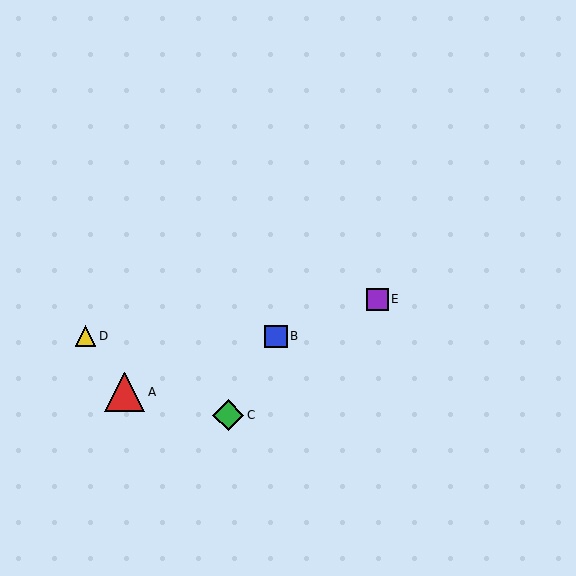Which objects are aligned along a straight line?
Objects A, B, E are aligned along a straight line.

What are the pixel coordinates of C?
Object C is at (228, 415).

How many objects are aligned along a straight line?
3 objects (A, B, E) are aligned along a straight line.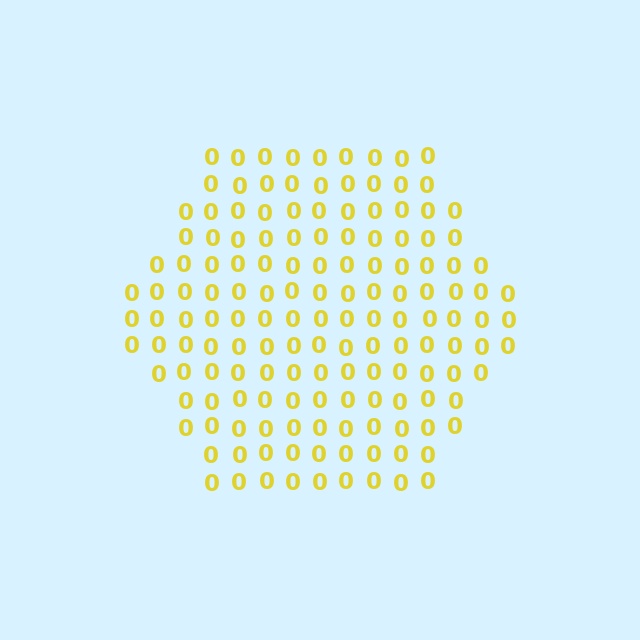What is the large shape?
The large shape is a hexagon.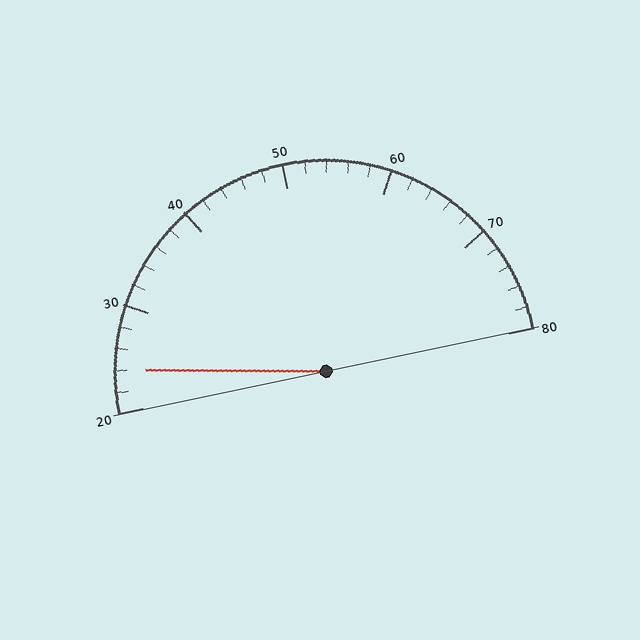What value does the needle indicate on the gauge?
The needle indicates approximately 24.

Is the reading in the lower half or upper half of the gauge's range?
The reading is in the lower half of the range (20 to 80).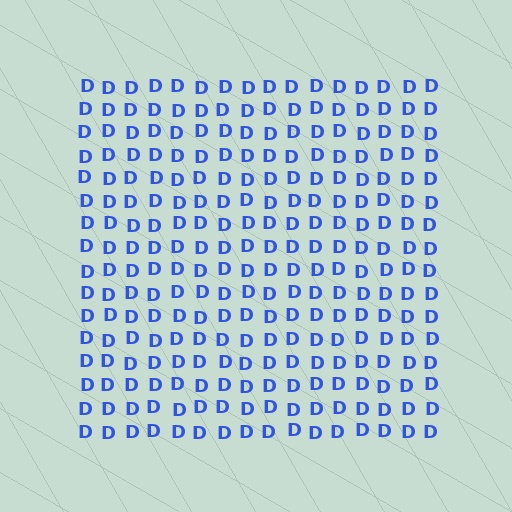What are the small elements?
The small elements are letter D's.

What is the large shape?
The large shape is a square.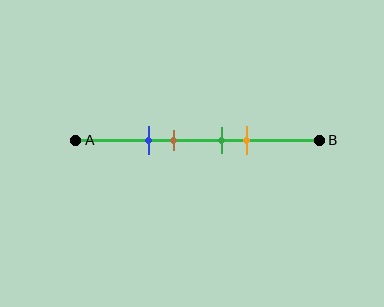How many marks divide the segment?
There are 4 marks dividing the segment.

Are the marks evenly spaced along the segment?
No, the marks are not evenly spaced.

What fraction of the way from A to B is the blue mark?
The blue mark is approximately 30% (0.3) of the way from A to B.